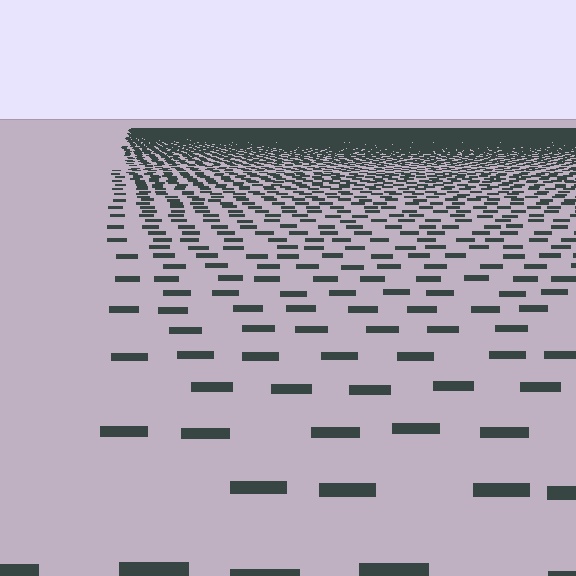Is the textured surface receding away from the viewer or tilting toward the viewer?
The surface is receding away from the viewer. Texture elements get smaller and denser toward the top.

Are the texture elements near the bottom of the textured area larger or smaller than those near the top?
Larger. Near the bottom, elements are closer to the viewer and appear at a bigger on-screen size.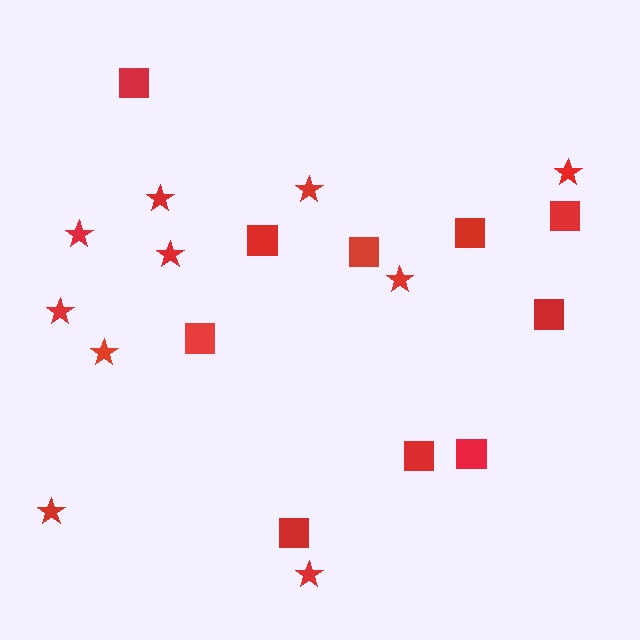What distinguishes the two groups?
There are 2 groups: one group of squares (10) and one group of stars (10).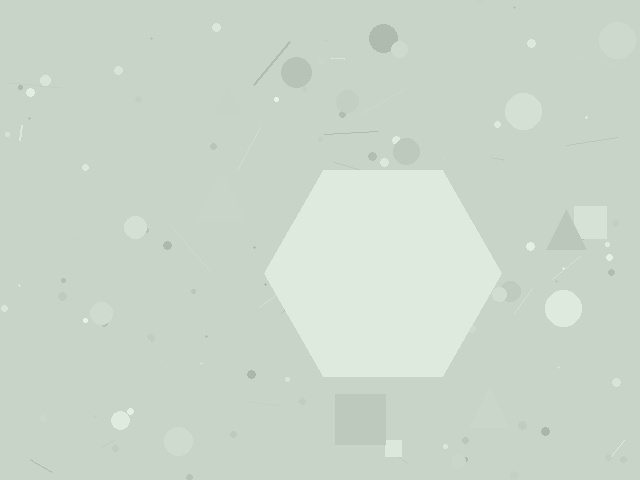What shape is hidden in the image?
A hexagon is hidden in the image.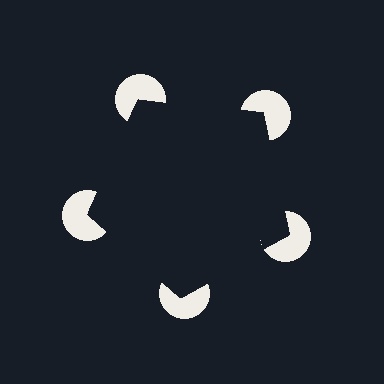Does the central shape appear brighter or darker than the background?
It typically appears slightly darker than the background, even though no actual brightness change is drawn.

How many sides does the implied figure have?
5 sides.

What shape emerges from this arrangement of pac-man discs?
An illusory pentagon — its edges are inferred from the aligned wedge cuts in the pac-man discs, not physically drawn.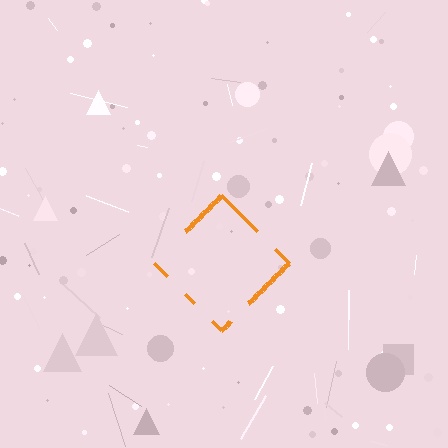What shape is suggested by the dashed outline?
The dashed outline suggests a diamond.